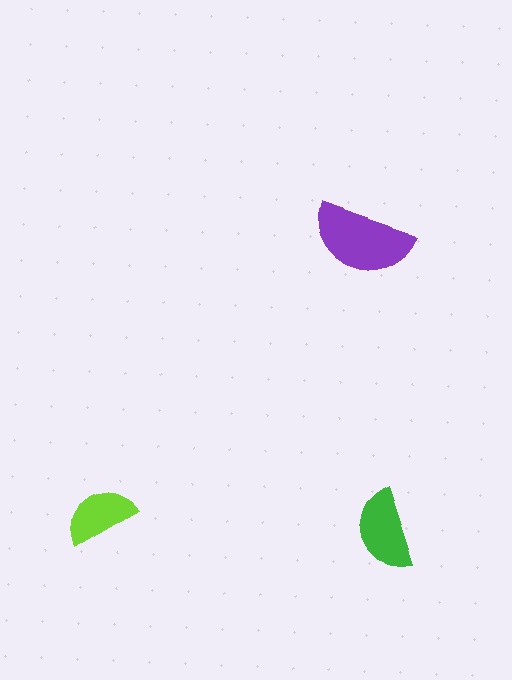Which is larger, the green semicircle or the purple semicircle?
The purple one.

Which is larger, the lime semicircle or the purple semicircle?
The purple one.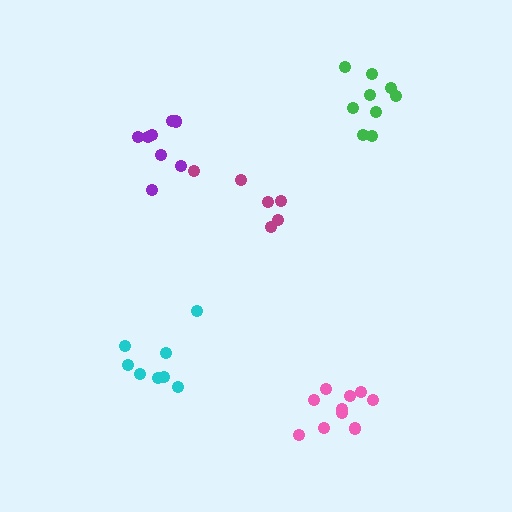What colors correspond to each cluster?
The clusters are colored: magenta, pink, green, cyan, purple.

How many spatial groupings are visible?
There are 5 spatial groupings.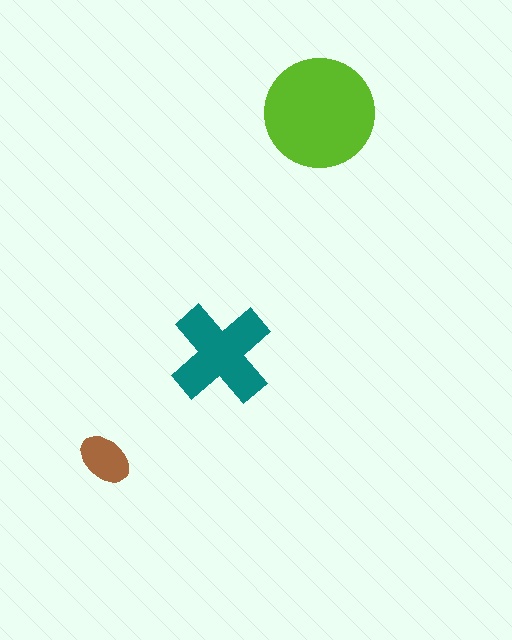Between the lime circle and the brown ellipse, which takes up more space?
The lime circle.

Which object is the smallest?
The brown ellipse.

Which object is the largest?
The lime circle.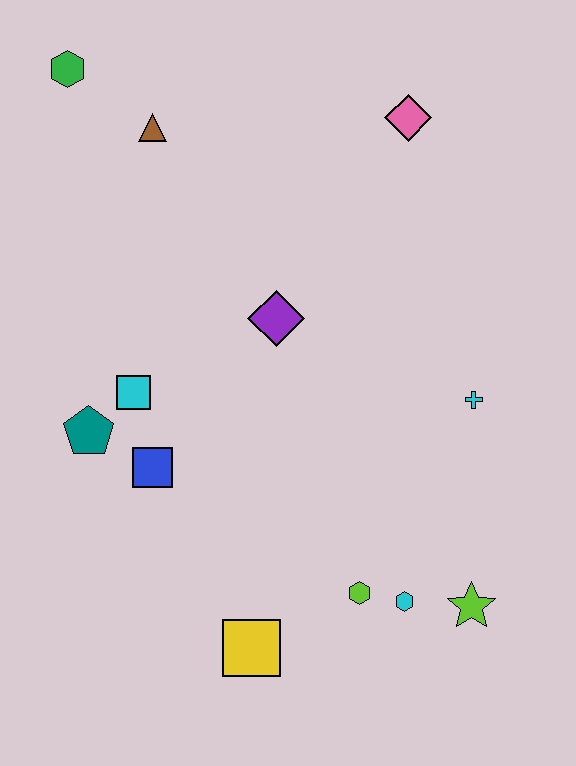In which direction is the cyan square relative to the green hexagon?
The cyan square is below the green hexagon.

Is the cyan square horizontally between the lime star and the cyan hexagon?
No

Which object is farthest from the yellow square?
The green hexagon is farthest from the yellow square.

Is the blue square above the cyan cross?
No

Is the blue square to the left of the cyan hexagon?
Yes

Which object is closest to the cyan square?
The teal pentagon is closest to the cyan square.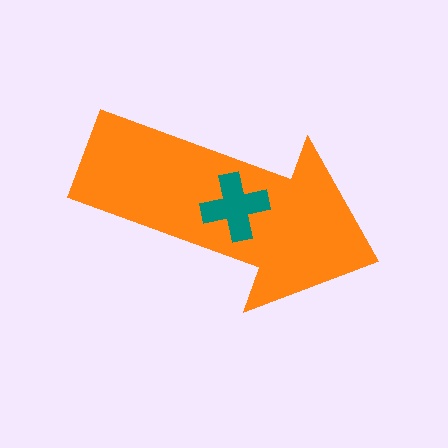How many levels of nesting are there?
2.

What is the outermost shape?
The orange arrow.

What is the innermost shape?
The teal cross.